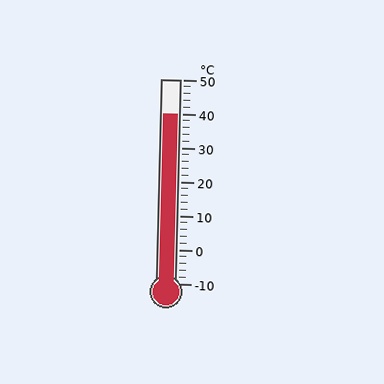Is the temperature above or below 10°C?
The temperature is above 10°C.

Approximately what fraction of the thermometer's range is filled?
The thermometer is filled to approximately 85% of its range.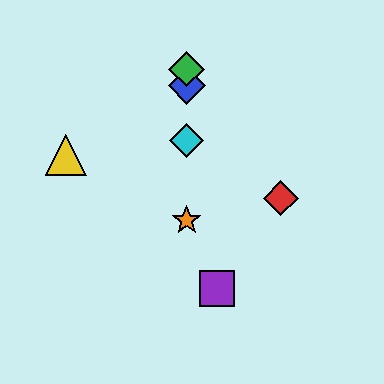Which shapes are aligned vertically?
The blue diamond, the green diamond, the orange star, the cyan diamond are aligned vertically.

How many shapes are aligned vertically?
4 shapes (the blue diamond, the green diamond, the orange star, the cyan diamond) are aligned vertically.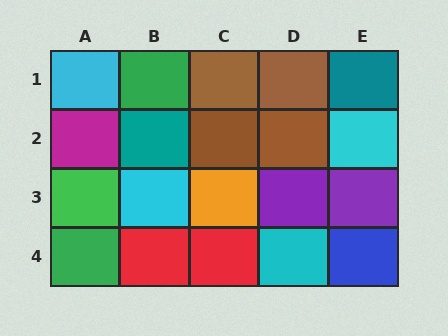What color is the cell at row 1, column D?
Brown.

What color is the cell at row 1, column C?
Brown.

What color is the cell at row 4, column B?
Red.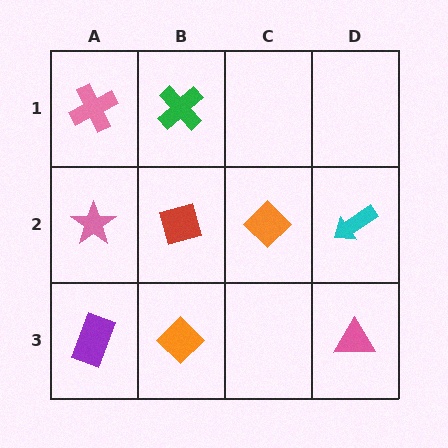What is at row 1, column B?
A green cross.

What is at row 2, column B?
A red diamond.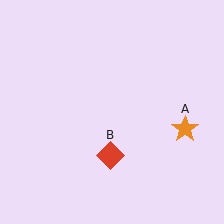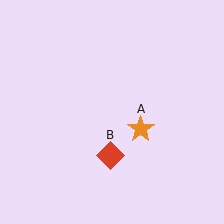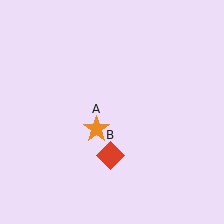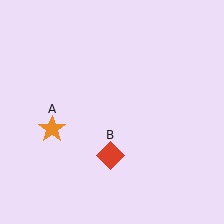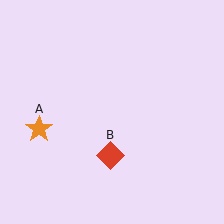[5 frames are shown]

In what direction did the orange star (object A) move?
The orange star (object A) moved left.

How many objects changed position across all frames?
1 object changed position: orange star (object A).